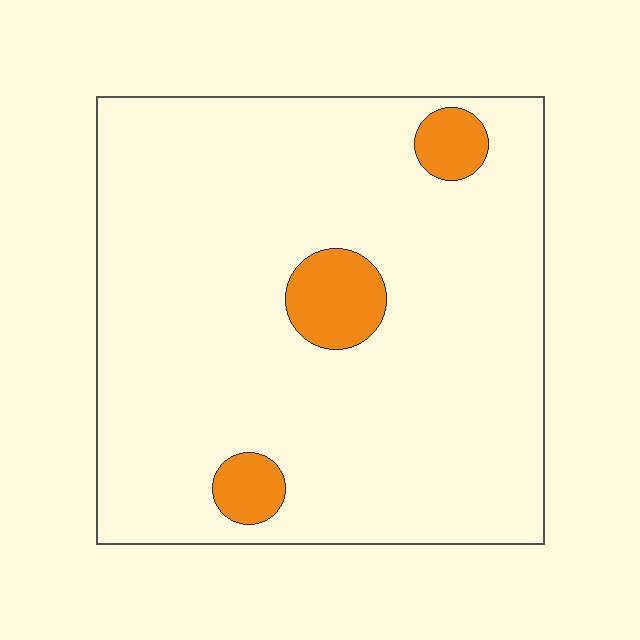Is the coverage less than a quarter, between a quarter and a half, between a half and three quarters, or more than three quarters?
Less than a quarter.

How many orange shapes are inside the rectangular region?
3.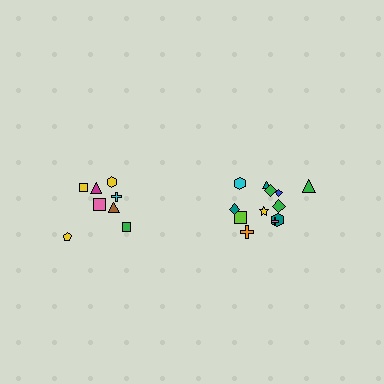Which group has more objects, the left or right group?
The right group.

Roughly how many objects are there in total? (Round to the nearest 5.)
Roughly 20 objects in total.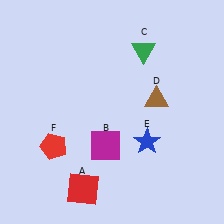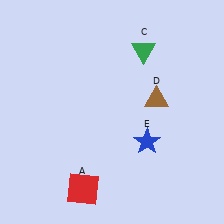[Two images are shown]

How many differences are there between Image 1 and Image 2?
There are 2 differences between the two images.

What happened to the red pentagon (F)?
The red pentagon (F) was removed in Image 2. It was in the bottom-left area of Image 1.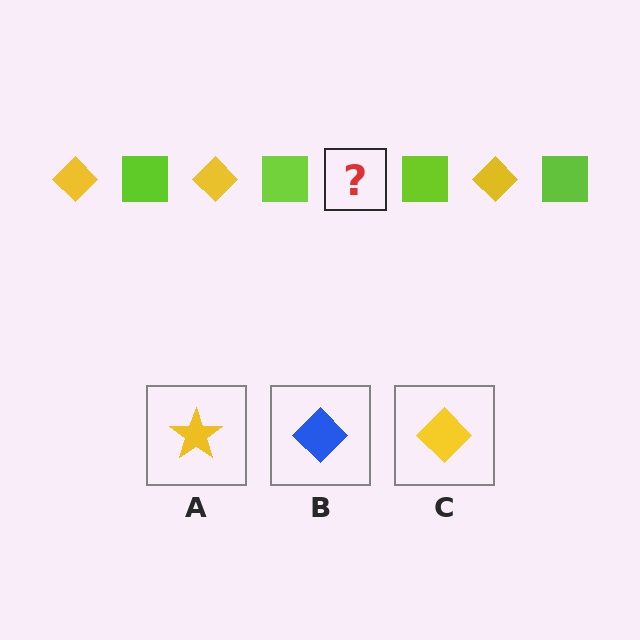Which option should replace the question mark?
Option C.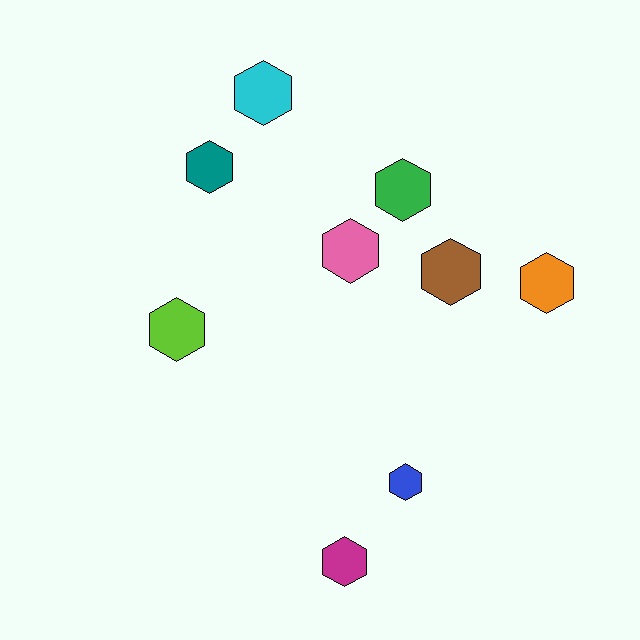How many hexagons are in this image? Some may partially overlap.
There are 9 hexagons.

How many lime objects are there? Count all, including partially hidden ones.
There is 1 lime object.